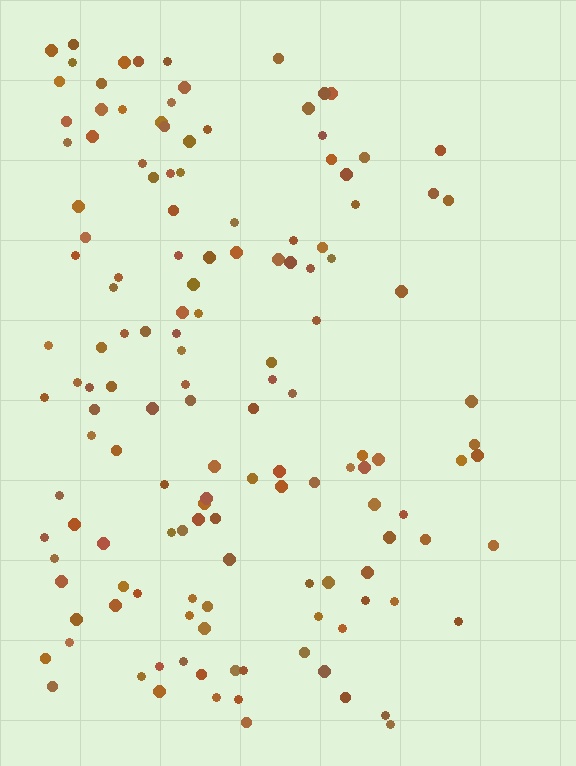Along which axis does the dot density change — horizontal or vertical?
Horizontal.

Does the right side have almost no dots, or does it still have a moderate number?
Still a moderate number, just noticeably fewer than the left.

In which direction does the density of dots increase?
From right to left, with the left side densest.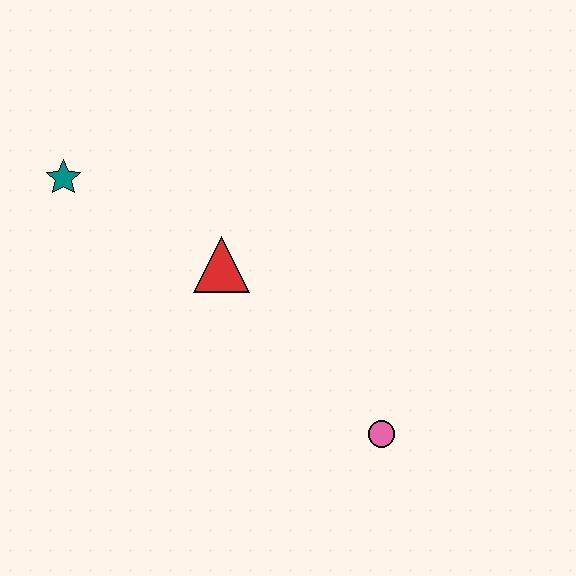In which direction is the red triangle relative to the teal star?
The red triangle is to the right of the teal star.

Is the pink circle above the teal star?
No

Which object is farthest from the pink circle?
The teal star is farthest from the pink circle.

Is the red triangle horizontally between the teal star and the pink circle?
Yes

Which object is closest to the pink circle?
The red triangle is closest to the pink circle.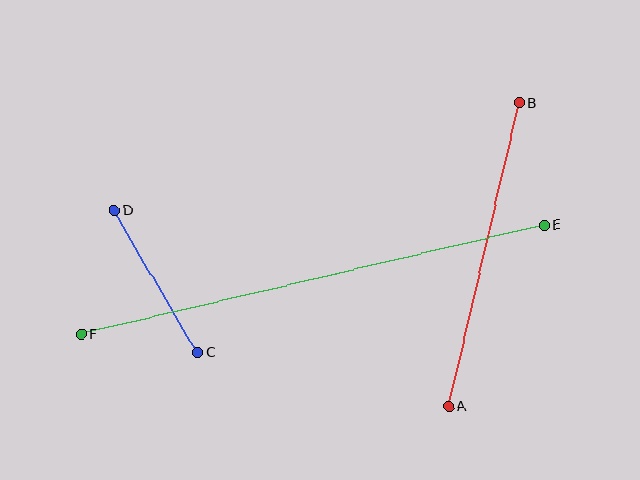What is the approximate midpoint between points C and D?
The midpoint is at approximately (156, 281) pixels.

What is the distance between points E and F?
The distance is approximately 475 pixels.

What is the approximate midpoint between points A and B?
The midpoint is at approximately (484, 255) pixels.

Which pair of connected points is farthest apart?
Points E and F are farthest apart.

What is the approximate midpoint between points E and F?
The midpoint is at approximately (313, 279) pixels.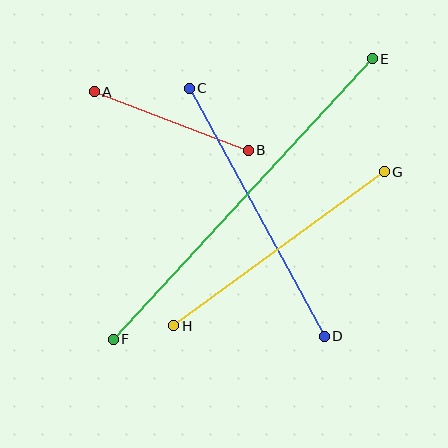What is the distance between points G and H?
The distance is approximately 261 pixels.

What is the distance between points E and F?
The distance is approximately 382 pixels.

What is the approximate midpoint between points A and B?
The midpoint is at approximately (171, 121) pixels.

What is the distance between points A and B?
The distance is approximately 165 pixels.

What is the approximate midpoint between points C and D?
The midpoint is at approximately (257, 212) pixels.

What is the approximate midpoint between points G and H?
The midpoint is at approximately (279, 249) pixels.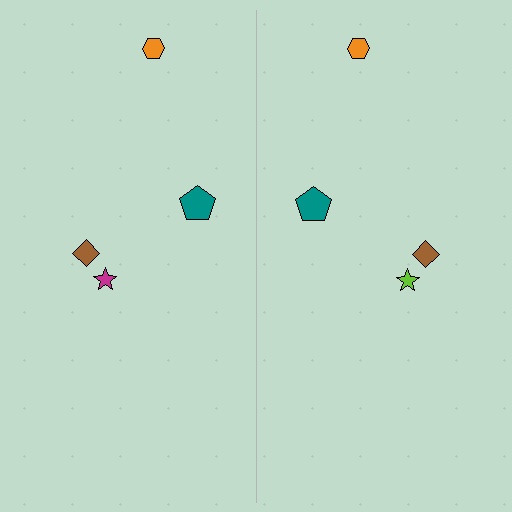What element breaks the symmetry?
The lime star on the right side breaks the symmetry — its mirror counterpart is magenta.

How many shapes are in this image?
There are 8 shapes in this image.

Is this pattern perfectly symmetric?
No, the pattern is not perfectly symmetric. The lime star on the right side breaks the symmetry — its mirror counterpart is magenta.